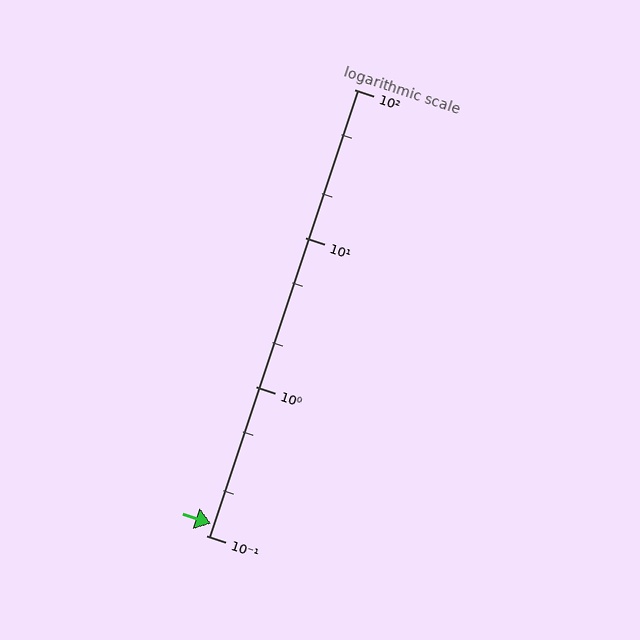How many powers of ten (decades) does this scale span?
The scale spans 3 decades, from 0.1 to 100.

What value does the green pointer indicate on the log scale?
The pointer indicates approximately 0.12.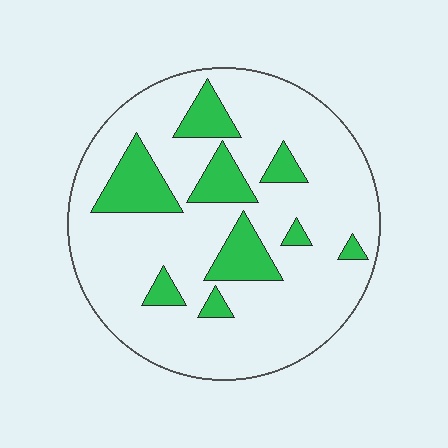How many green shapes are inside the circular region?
9.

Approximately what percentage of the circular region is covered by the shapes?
Approximately 20%.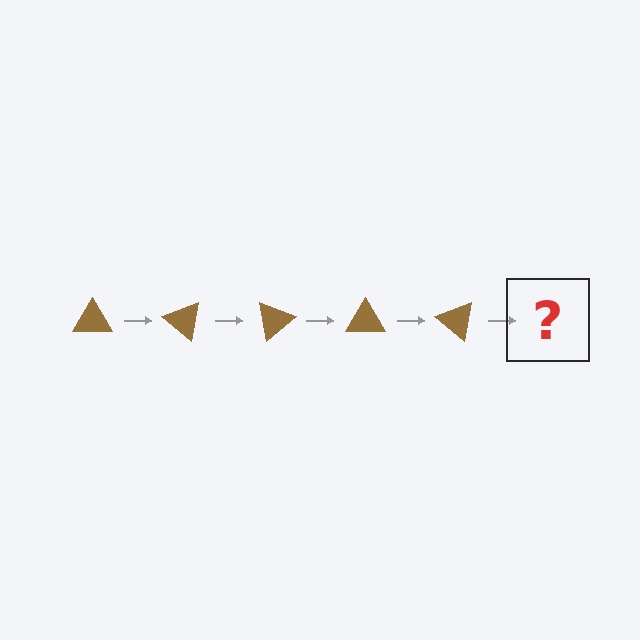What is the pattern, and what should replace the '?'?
The pattern is that the triangle rotates 40 degrees each step. The '?' should be a brown triangle rotated 200 degrees.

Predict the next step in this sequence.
The next step is a brown triangle rotated 200 degrees.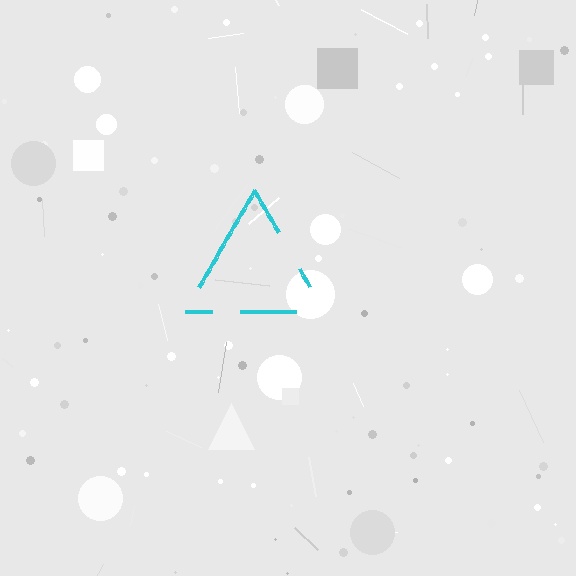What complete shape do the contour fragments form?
The contour fragments form a triangle.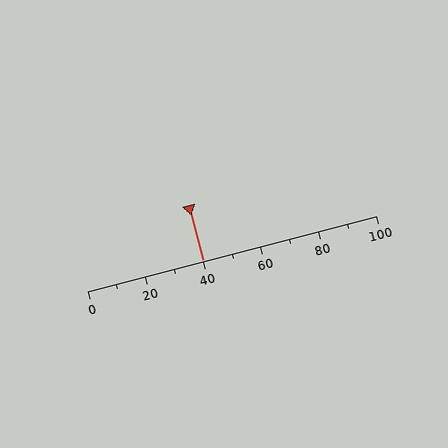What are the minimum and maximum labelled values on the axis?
The axis runs from 0 to 100.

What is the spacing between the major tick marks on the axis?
The major ticks are spaced 20 apart.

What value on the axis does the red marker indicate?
The marker indicates approximately 40.